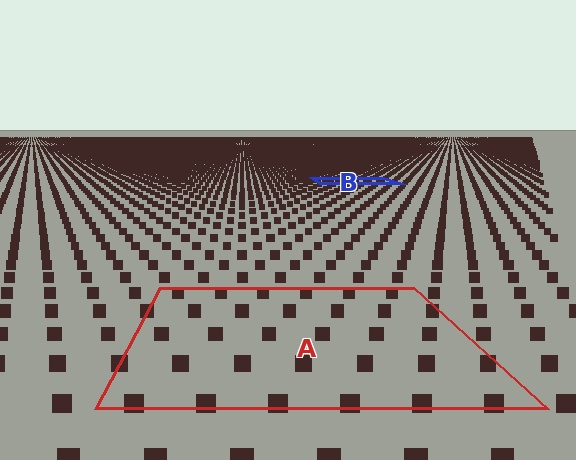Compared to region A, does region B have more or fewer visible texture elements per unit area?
Region B has more texture elements per unit area — they are packed more densely because it is farther away.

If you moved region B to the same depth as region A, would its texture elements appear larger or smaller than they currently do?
They would appear larger. At a closer depth, the same texture elements are projected at a bigger on-screen size.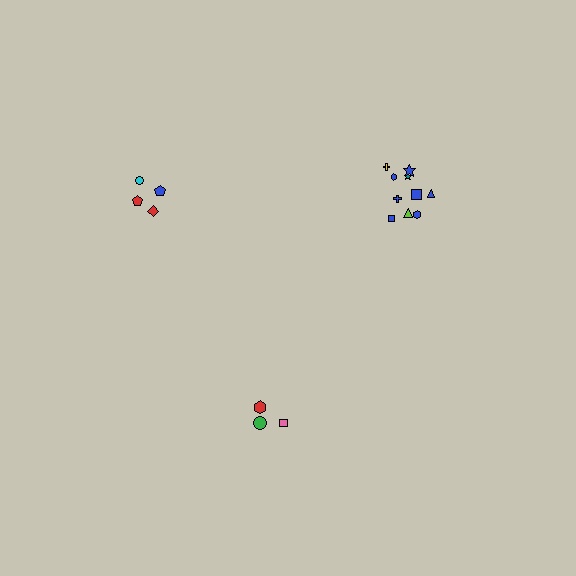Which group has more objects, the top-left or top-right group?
The top-right group.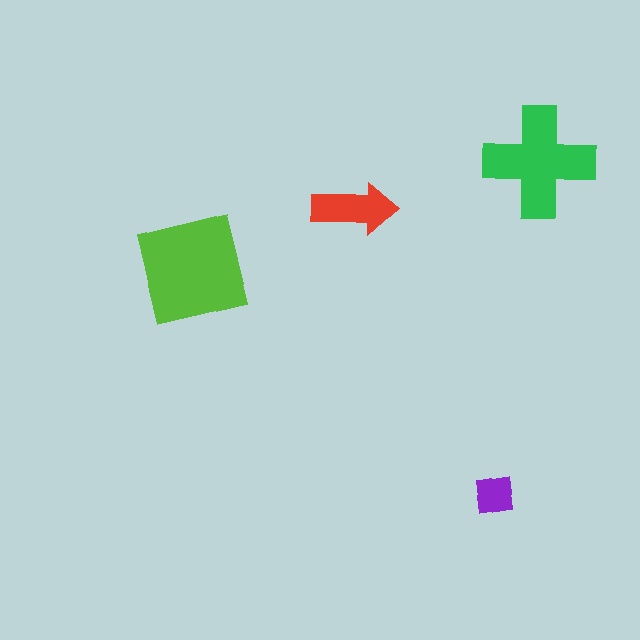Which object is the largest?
The lime square.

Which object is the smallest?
The purple square.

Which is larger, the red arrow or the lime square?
The lime square.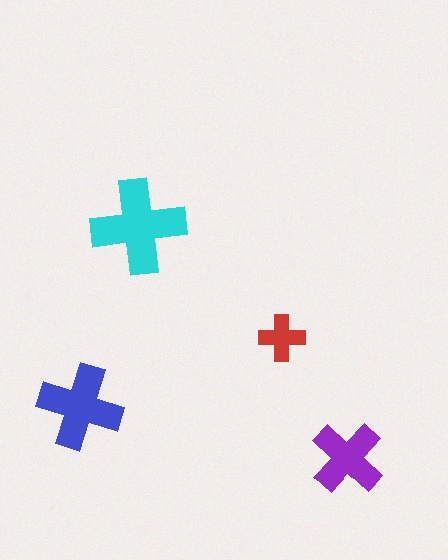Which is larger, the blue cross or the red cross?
The blue one.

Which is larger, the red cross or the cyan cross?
The cyan one.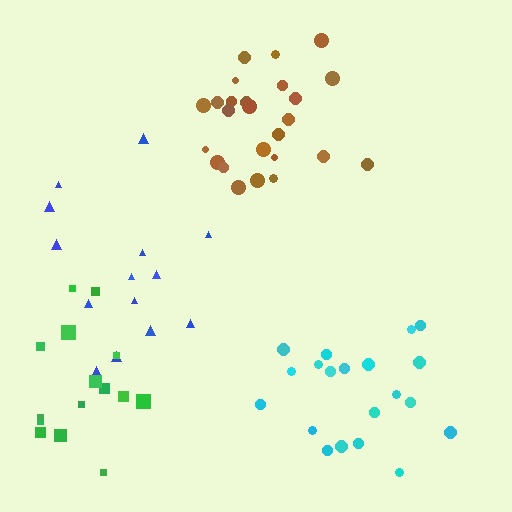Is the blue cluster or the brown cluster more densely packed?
Brown.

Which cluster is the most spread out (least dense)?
Blue.